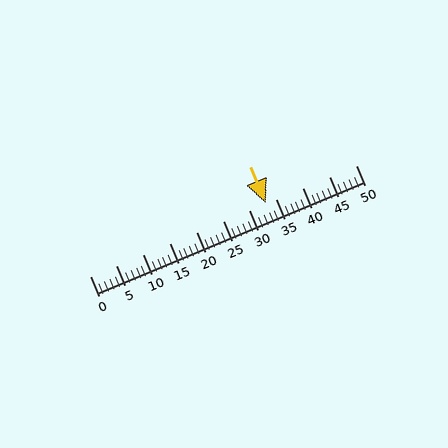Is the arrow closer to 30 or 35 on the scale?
The arrow is closer to 35.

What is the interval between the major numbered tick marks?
The major tick marks are spaced 5 units apart.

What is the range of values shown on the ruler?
The ruler shows values from 0 to 50.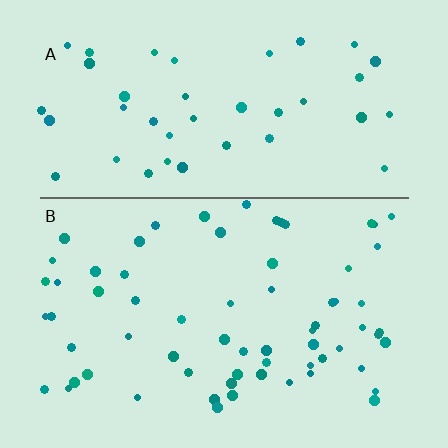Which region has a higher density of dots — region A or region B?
B (the bottom).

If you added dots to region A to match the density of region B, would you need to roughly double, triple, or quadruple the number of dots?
Approximately double.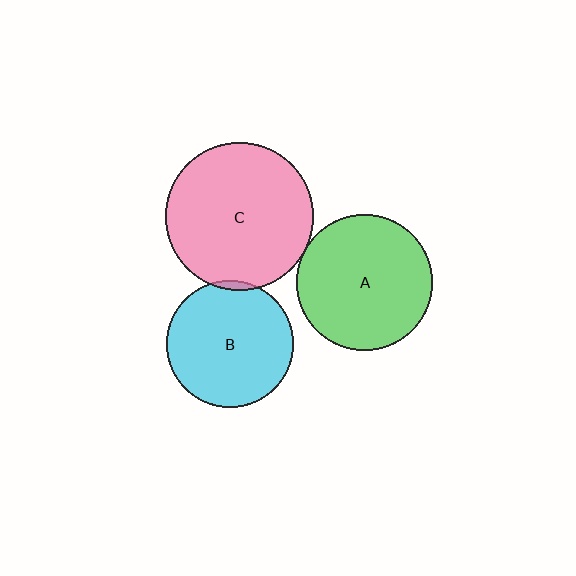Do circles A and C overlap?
Yes.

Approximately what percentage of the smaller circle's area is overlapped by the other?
Approximately 5%.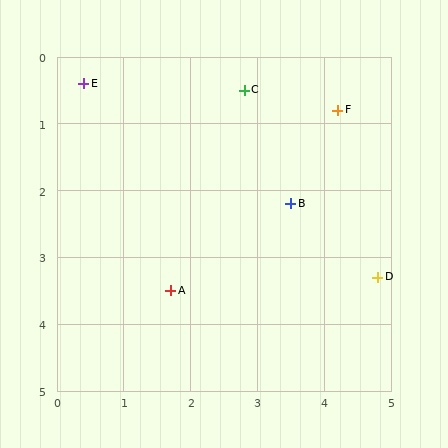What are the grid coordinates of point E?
Point E is at approximately (0.4, 0.4).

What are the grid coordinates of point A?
Point A is at approximately (1.7, 3.5).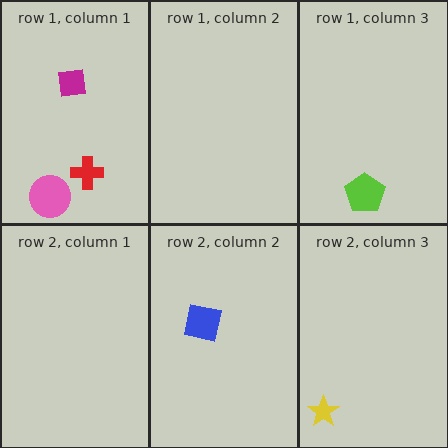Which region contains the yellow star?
The row 2, column 3 region.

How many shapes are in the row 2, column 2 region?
1.